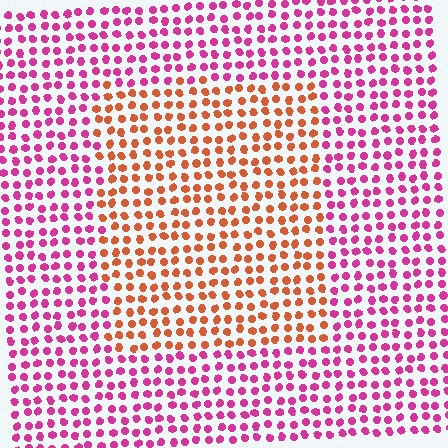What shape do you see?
I see a rectangle.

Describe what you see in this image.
The image is filled with small magenta elements in a uniform arrangement. A rectangle-shaped region is visible where the elements are tinted to a slightly different hue, forming a subtle color boundary.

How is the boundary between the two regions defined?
The boundary is defined purely by a slight shift in hue (about 54 degrees). Spacing, size, and orientation are identical on both sides.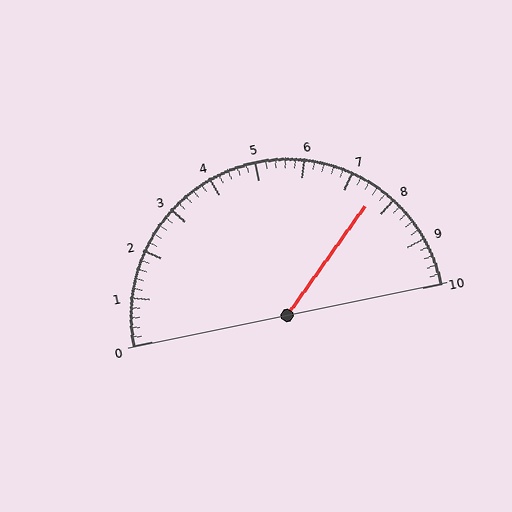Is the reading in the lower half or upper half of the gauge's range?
The reading is in the upper half of the range (0 to 10).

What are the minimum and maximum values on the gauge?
The gauge ranges from 0 to 10.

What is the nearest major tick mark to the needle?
The nearest major tick mark is 8.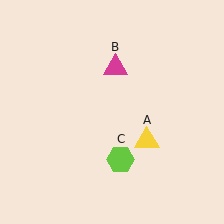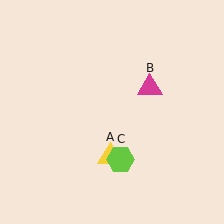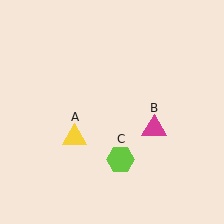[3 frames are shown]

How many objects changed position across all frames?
2 objects changed position: yellow triangle (object A), magenta triangle (object B).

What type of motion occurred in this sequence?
The yellow triangle (object A), magenta triangle (object B) rotated clockwise around the center of the scene.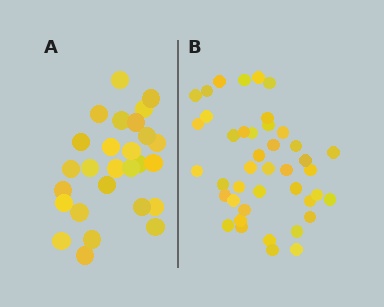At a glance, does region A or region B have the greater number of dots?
Region B (the right region) has more dots.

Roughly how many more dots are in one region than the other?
Region B has approximately 15 more dots than region A.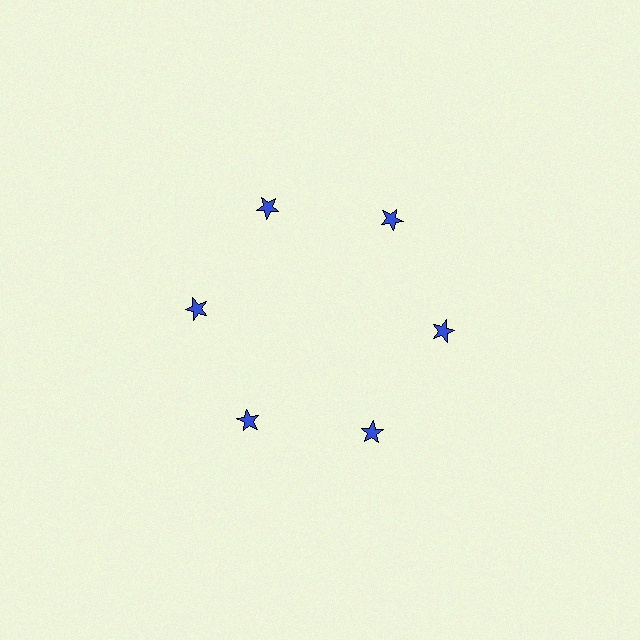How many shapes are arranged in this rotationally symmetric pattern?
There are 6 shapes, arranged in 6 groups of 1.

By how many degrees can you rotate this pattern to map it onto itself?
The pattern maps onto itself every 60 degrees of rotation.